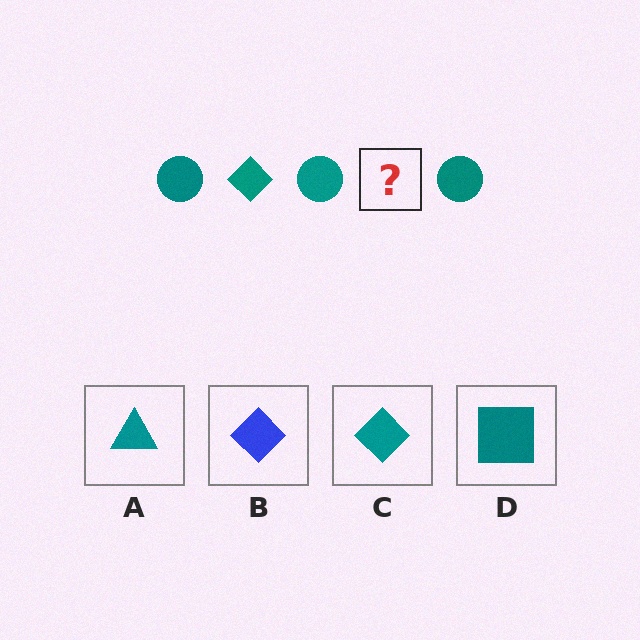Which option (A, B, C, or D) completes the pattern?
C.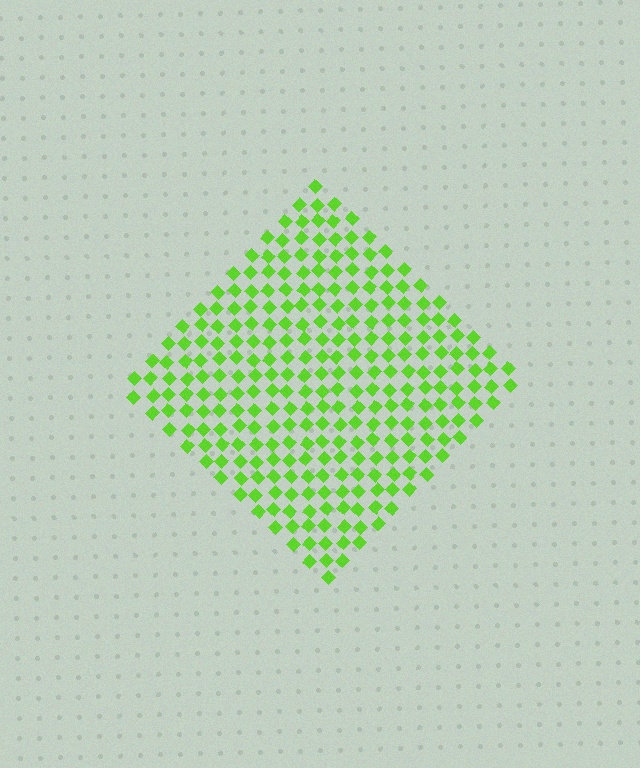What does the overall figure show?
The overall figure shows a diamond.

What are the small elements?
The small elements are diamonds.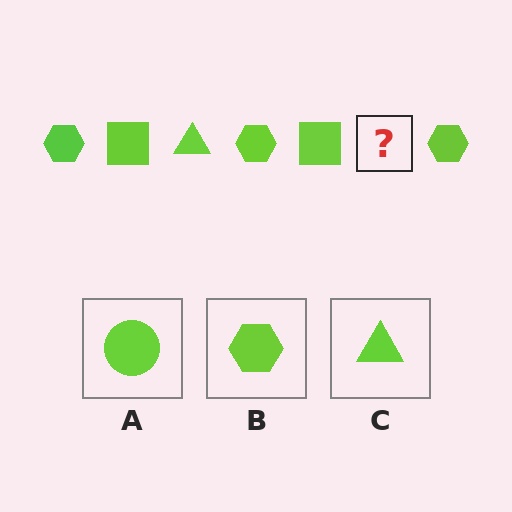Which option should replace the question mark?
Option C.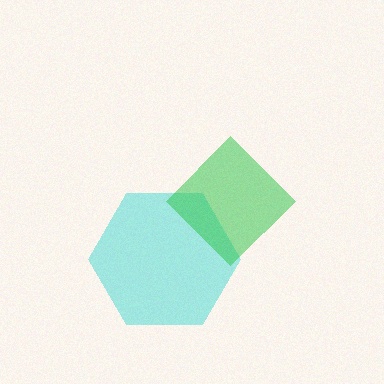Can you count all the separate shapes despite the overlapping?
Yes, there are 2 separate shapes.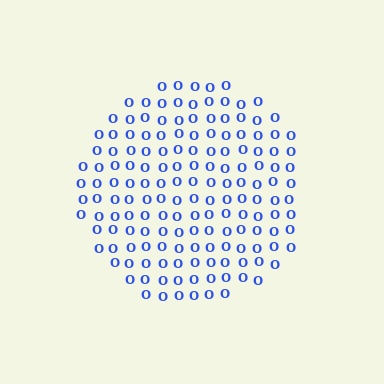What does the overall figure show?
The overall figure shows a circle.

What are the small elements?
The small elements are letter O's.